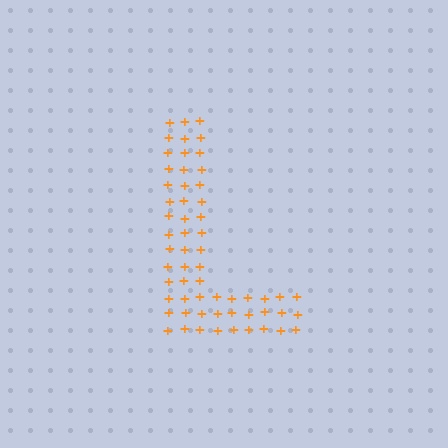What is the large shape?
The large shape is the letter L.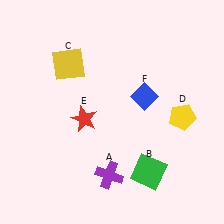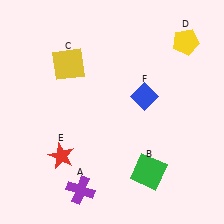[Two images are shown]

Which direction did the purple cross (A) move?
The purple cross (A) moved left.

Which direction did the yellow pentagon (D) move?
The yellow pentagon (D) moved up.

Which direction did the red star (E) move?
The red star (E) moved down.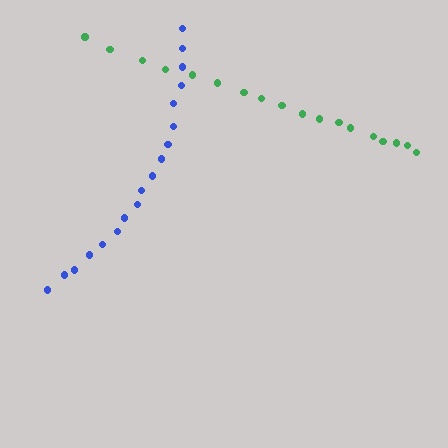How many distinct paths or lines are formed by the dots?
There are 2 distinct paths.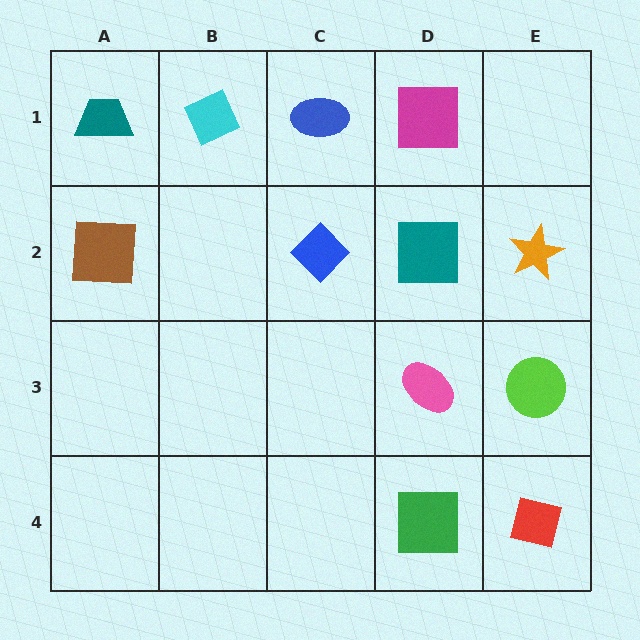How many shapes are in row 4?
2 shapes.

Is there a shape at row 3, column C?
No, that cell is empty.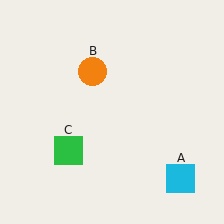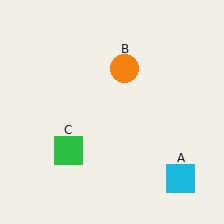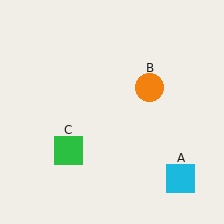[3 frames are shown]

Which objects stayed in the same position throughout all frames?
Cyan square (object A) and green square (object C) remained stationary.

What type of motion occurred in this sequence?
The orange circle (object B) rotated clockwise around the center of the scene.